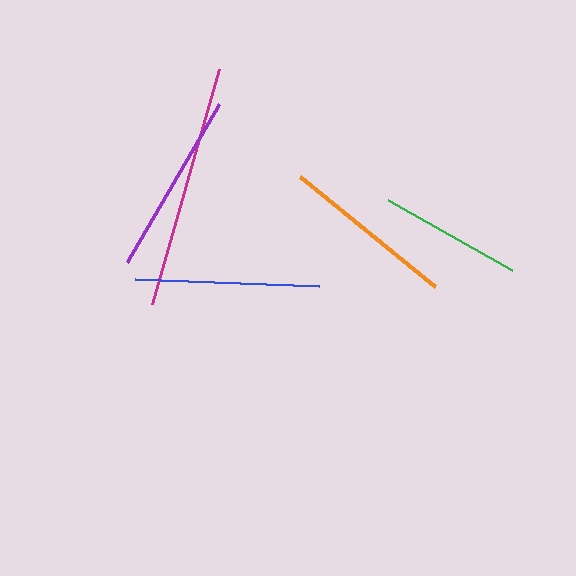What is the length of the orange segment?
The orange segment is approximately 175 pixels long.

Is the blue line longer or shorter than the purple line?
The blue line is longer than the purple line.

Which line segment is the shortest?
The green line is the shortest at approximately 143 pixels.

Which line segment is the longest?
The magenta line is the longest at approximately 244 pixels.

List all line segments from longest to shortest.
From longest to shortest: magenta, blue, purple, orange, green.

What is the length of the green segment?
The green segment is approximately 143 pixels long.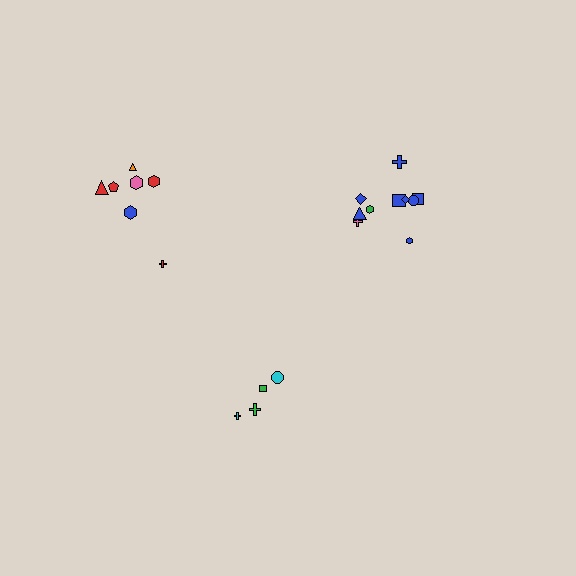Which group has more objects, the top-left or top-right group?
The top-right group.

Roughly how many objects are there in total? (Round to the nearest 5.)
Roughly 20 objects in total.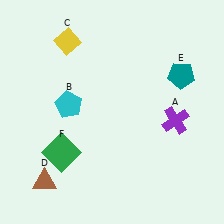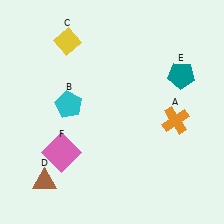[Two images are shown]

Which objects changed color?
A changed from purple to orange. F changed from green to pink.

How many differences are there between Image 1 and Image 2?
There are 2 differences between the two images.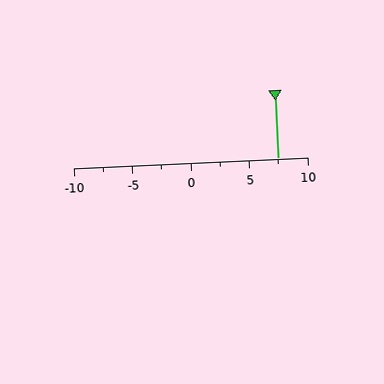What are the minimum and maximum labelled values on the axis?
The axis runs from -10 to 10.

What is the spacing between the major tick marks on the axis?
The major ticks are spaced 5 apart.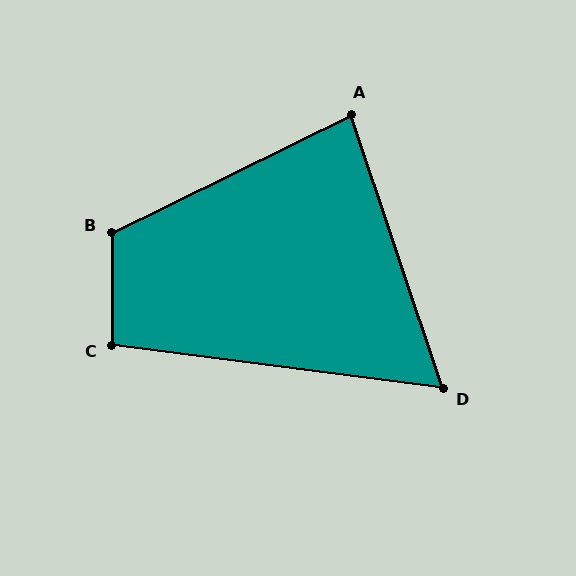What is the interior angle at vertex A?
Approximately 82 degrees (acute).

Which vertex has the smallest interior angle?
D, at approximately 64 degrees.